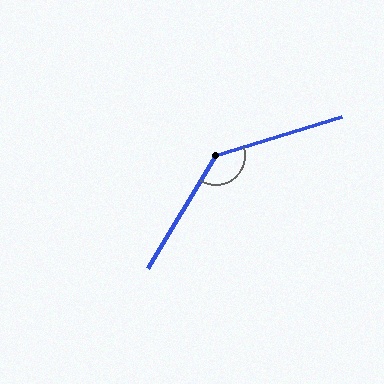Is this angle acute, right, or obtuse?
It is obtuse.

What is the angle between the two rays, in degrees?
Approximately 138 degrees.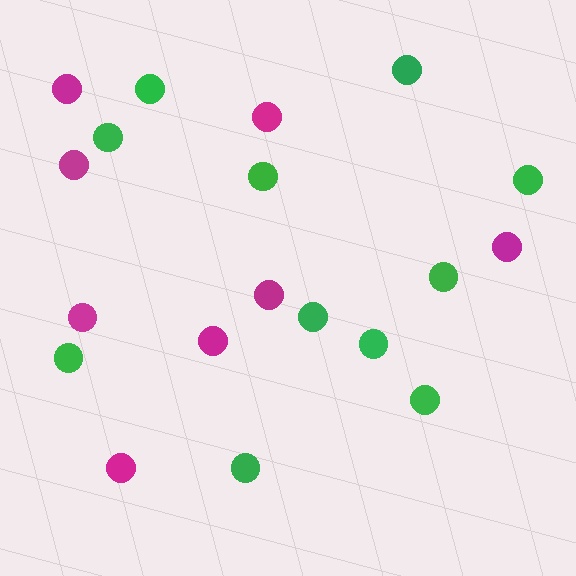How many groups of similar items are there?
There are 2 groups: one group of magenta circles (8) and one group of green circles (11).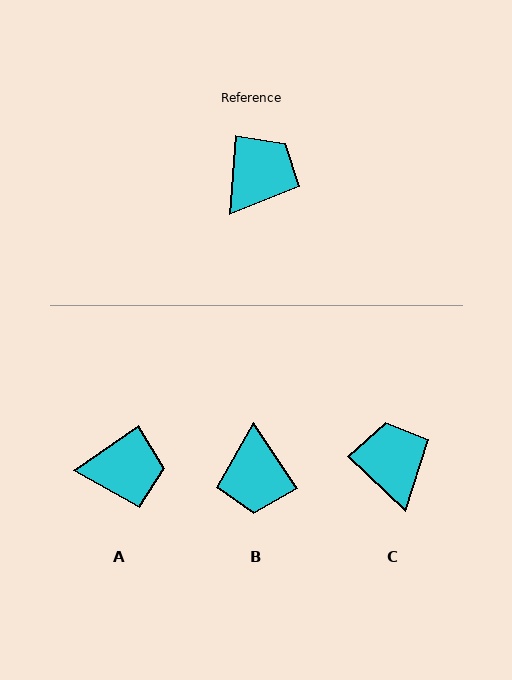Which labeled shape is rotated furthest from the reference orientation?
B, about 142 degrees away.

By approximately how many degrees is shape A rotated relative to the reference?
Approximately 51 degrees clockwise.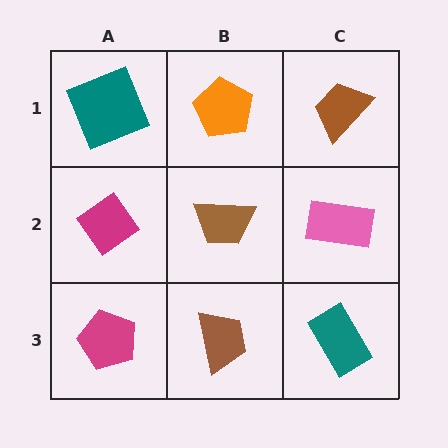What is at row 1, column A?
A teal square.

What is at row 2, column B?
A brown trapezoid.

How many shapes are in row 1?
3 shapes.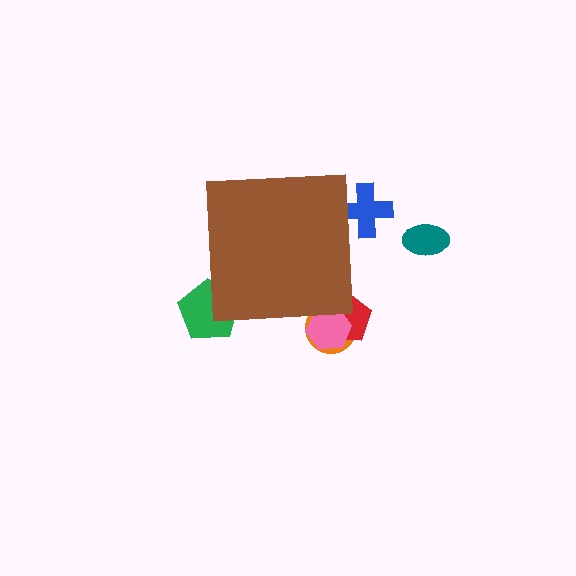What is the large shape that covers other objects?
A brown square.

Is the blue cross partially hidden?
Yes, the blue cross is partially hidden behind the brown square.